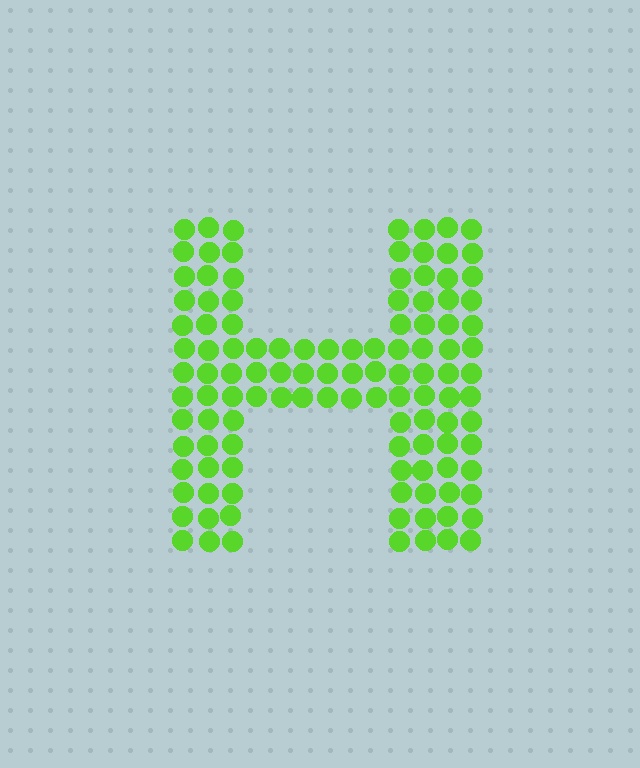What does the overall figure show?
The overall figure shows the letter H.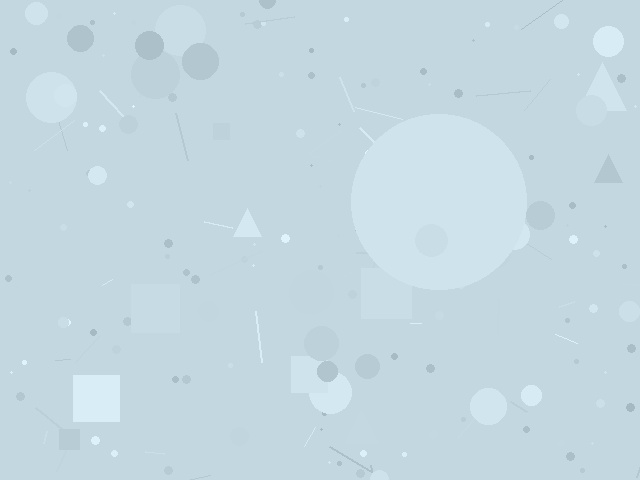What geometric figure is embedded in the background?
A circle is embedded in the background.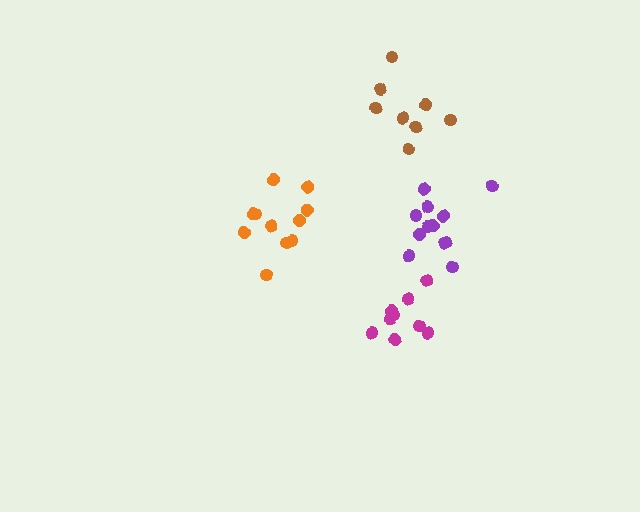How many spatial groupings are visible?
There are 4 spatial groupings.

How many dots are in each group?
Group 1: 12 dots, Group 2: 11 dots, Group 3: 9 dots, Group 4: 8 dots (40 total).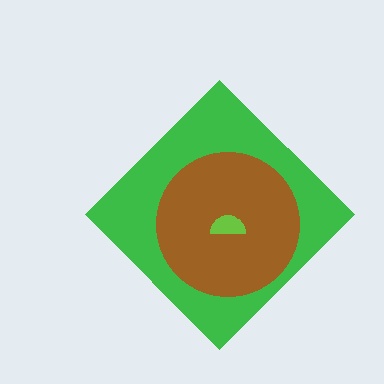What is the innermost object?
The lime semicircle.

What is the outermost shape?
The green diamond.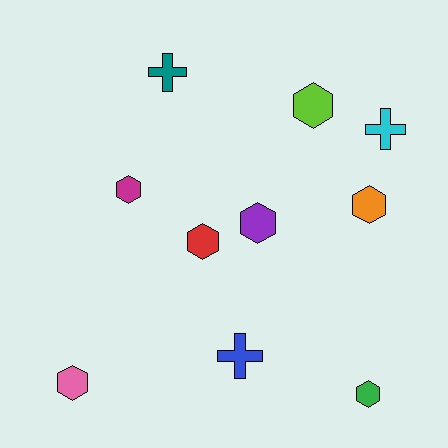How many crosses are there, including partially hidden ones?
There are 3 crosses.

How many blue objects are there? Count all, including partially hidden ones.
There is 1 blue object.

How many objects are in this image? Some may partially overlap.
There are 10 objects.